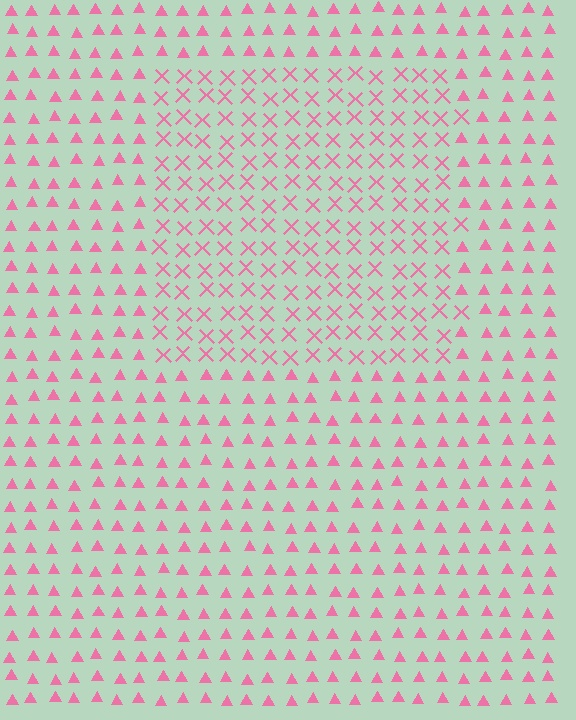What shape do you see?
I see a rectangle.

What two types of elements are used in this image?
The image uses X marks inside the rectangle region and triangles outside it.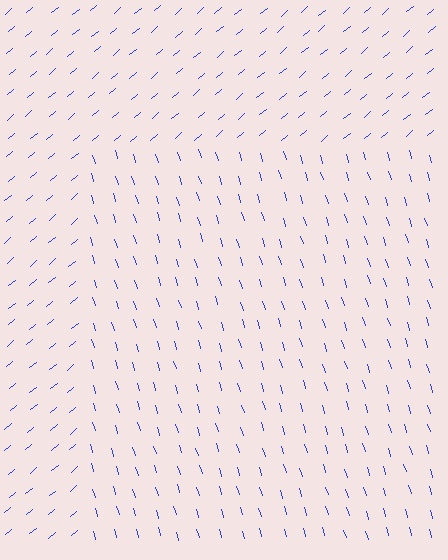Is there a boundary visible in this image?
Yes, there is a texture boundary formed by a change in line orientation.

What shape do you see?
I see a rectangle.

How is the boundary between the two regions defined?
The boundary is defined purely by a change in line orientation (approximately 67 degrees difference). All lines are the same color and thickness.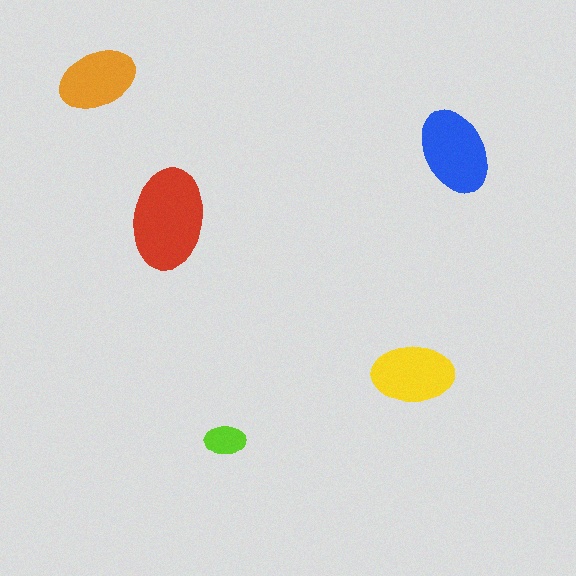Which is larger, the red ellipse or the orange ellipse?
The red one.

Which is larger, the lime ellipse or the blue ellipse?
The blue one.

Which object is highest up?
The orange ellipse is topmost.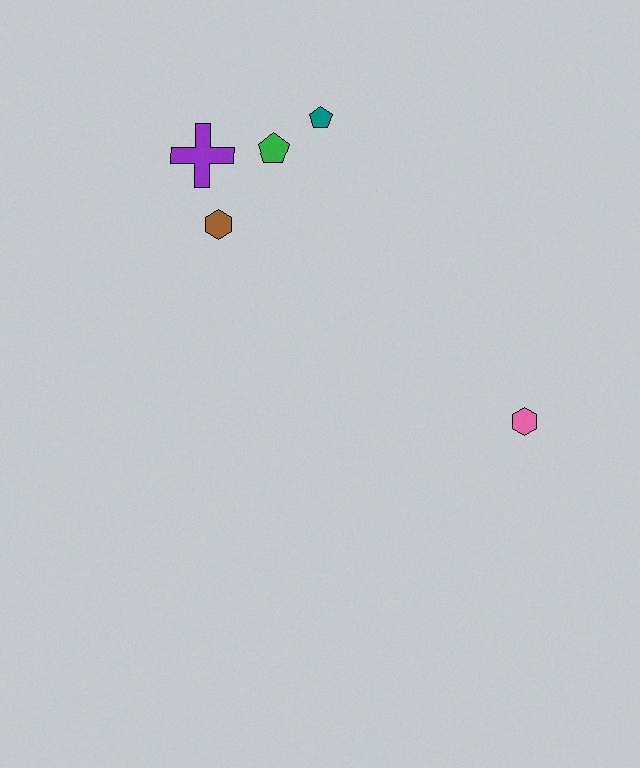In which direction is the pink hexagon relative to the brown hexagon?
The pink hexagon is to the right of the brown hexagon.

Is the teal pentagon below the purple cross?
No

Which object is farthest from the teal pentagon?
The pink hexagon is farthest from the teal pentagon.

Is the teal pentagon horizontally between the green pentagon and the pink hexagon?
Yes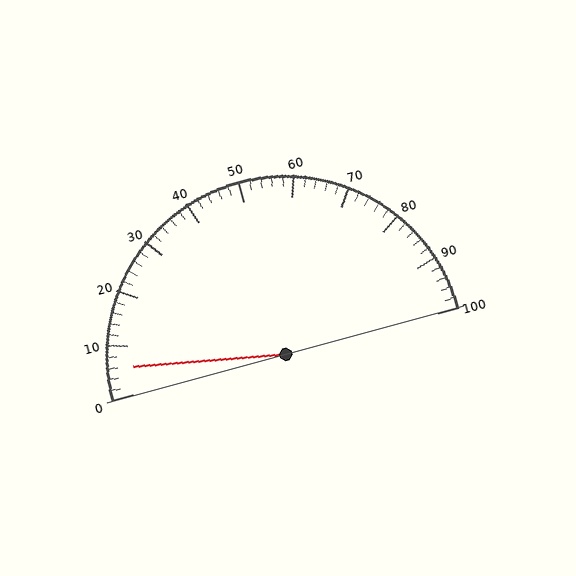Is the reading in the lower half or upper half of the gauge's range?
The reading is in the lower half of the range (0 to 100).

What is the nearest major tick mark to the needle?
The nearest major tick mark is 10.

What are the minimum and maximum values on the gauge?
The gauge ranges from 0 to 100.